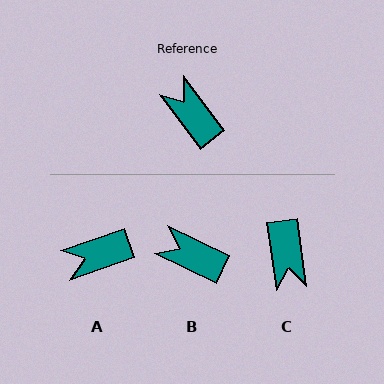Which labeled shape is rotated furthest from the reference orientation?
C, about 151 degrees away.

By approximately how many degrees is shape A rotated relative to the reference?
Approximately 72 degrees counter-clockwise.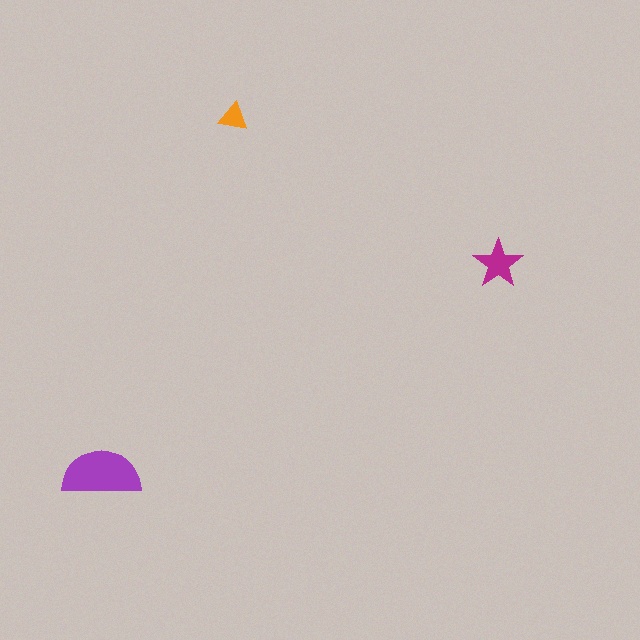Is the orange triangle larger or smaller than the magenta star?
Smaller.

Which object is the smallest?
The orange triangle.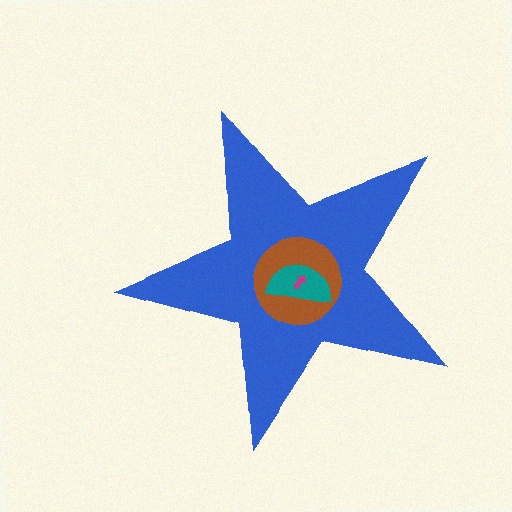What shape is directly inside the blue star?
The brown circle.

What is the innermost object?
The magenta arrow.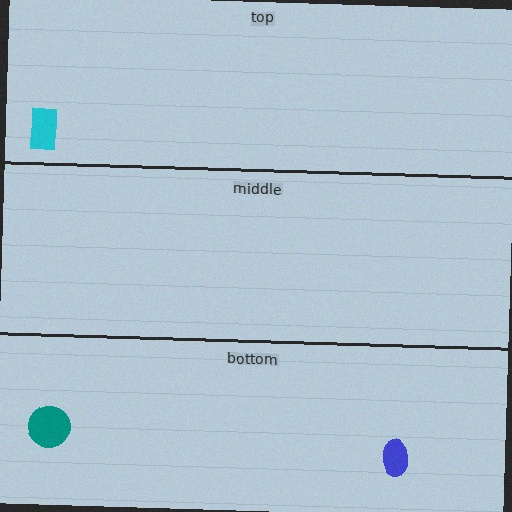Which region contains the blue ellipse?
The bottom region.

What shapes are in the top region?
The cyan rectangle.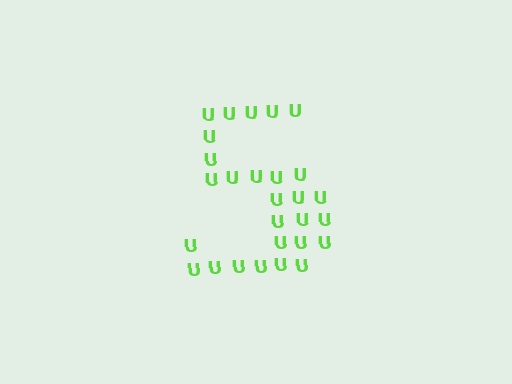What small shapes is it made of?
It is made of small letter U's.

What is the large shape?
The large shape is the digit 5.